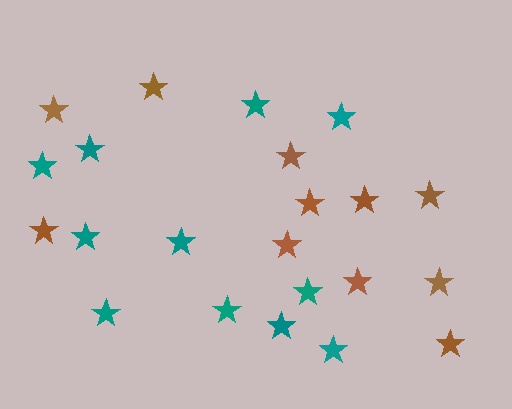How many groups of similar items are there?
There are 2 groups: one group of teal stars (11) and one group of brown stars (11).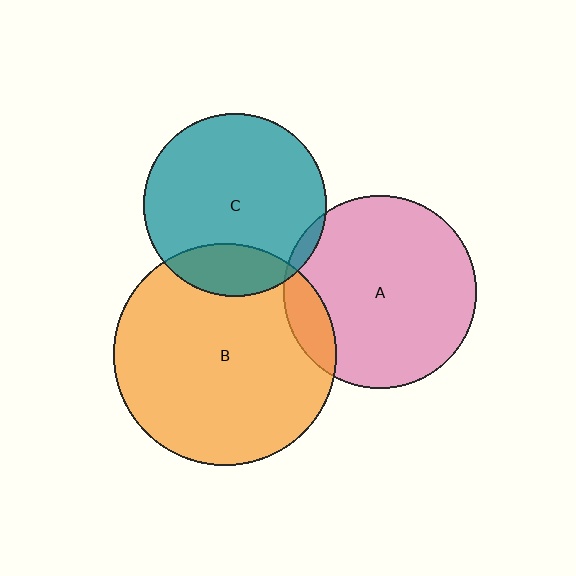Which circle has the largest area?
Circle B (orange).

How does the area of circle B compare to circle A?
Approximately 1.3 times.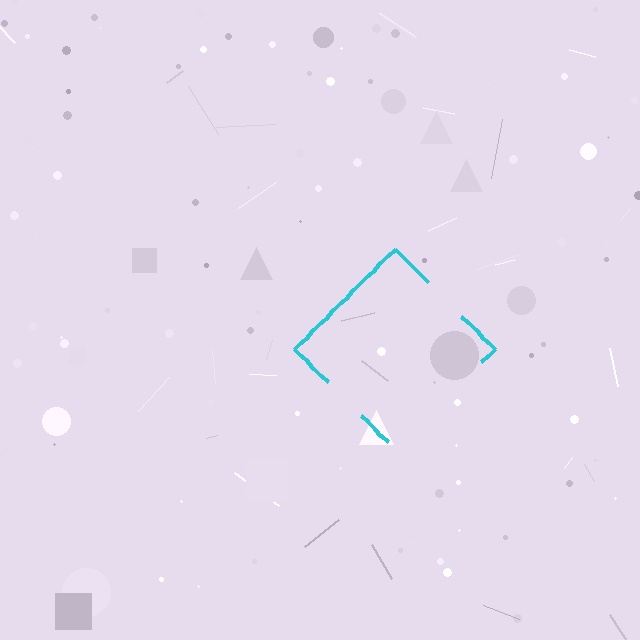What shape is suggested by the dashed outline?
The dashed outline suggests a diamond.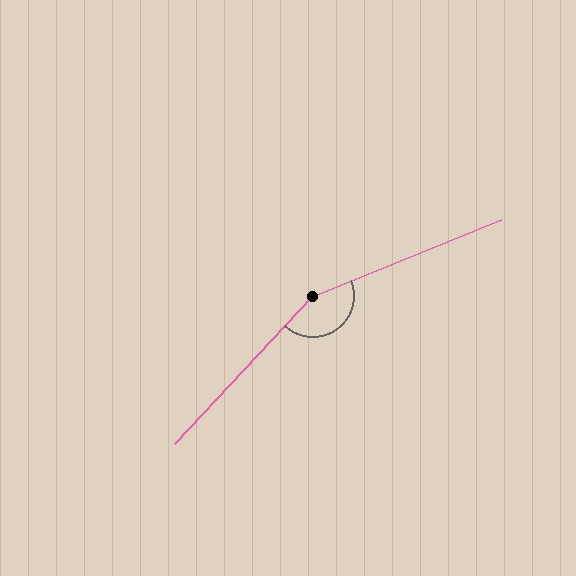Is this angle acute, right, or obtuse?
It is obtuse.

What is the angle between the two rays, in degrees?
Approximately 155 degrees.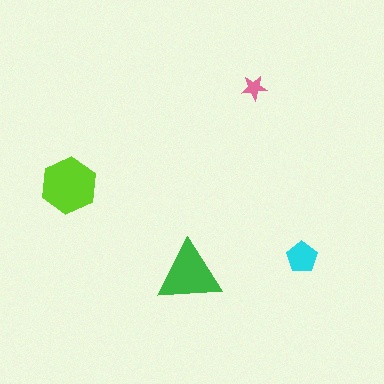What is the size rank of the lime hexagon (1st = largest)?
1st.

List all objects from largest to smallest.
The lime hexagon, the green triangle, the cyan pentagon, the pink star.